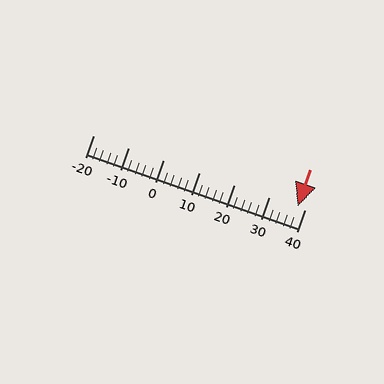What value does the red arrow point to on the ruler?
The red arrow points to approximately 38.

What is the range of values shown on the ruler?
The ruler shows values from -20 to 40.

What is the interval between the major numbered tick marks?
The major tick marks are spaced 10 units apart.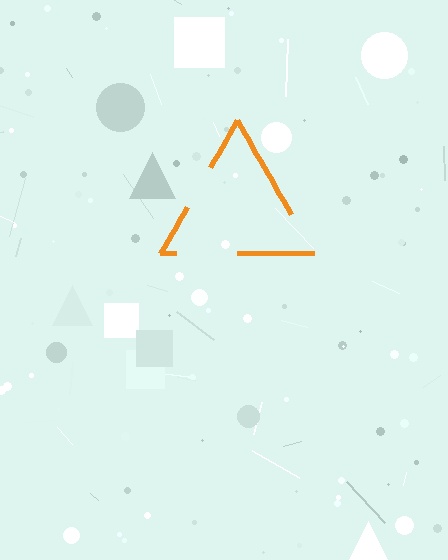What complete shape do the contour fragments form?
The contour fragments form a triangle.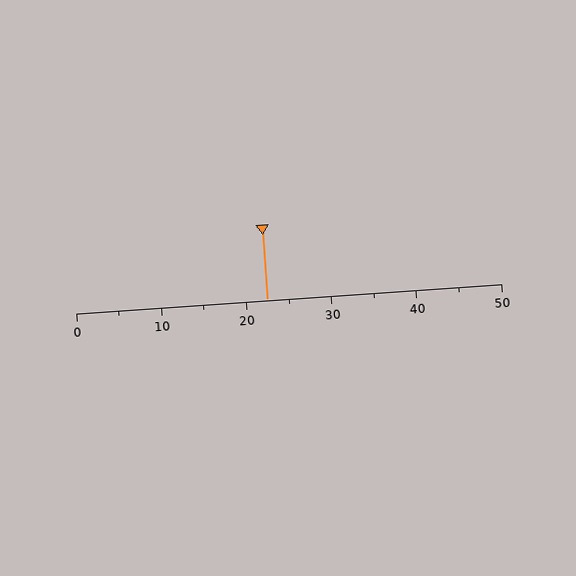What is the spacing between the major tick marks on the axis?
The major ticks are spaced 10 apart.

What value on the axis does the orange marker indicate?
The marker indicates approximately 22.5.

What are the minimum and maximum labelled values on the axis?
The axis runs from 0 to 50.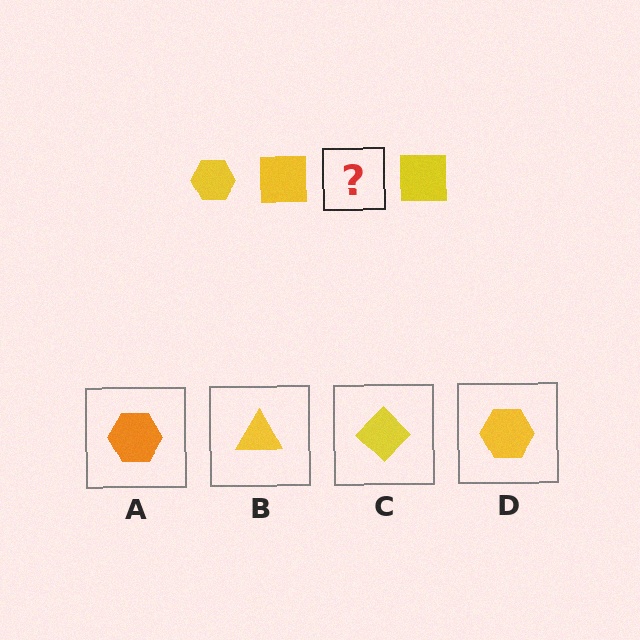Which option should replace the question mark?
Option D.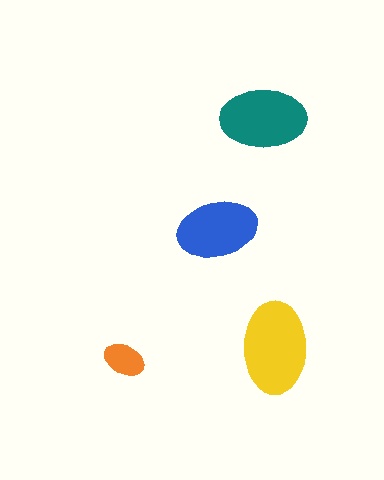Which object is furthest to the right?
The yellow ellipse is rightmost.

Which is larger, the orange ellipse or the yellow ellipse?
The yellow one.